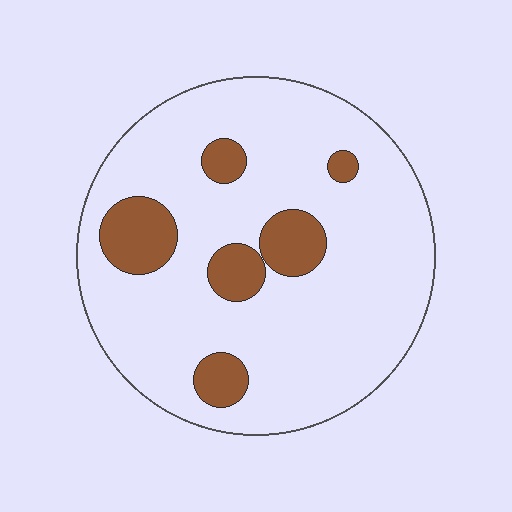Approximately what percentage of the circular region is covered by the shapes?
Approximately 15%.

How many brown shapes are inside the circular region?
6.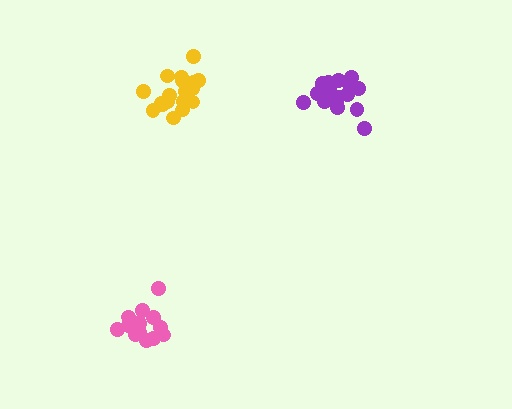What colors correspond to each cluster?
The clusters are colored: yellow, pink, purple.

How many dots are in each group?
Group 1: 18 dots, Group 2: 16 dots, Group 3: 18 dots (52 total).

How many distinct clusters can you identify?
There are 3 distinct clusters.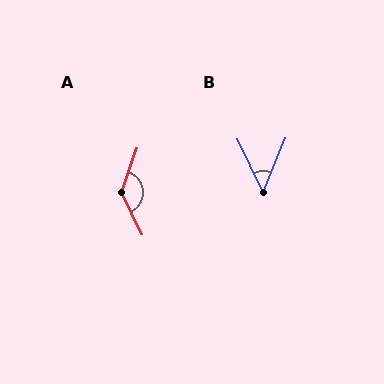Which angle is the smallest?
B, at approximately 49 degrees.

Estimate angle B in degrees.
Approximately 49 degrees.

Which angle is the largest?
A, at approximately 135 degrees.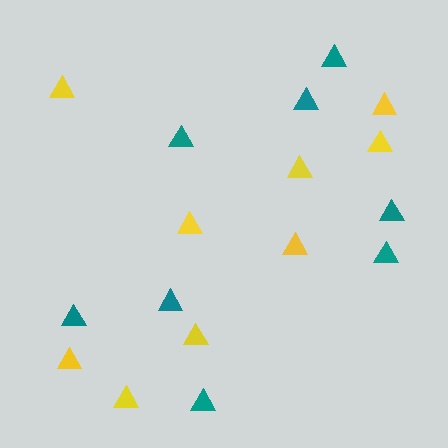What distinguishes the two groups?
There are 2 groups: one group of yellow triangles (9) and one group of teal triangles (8).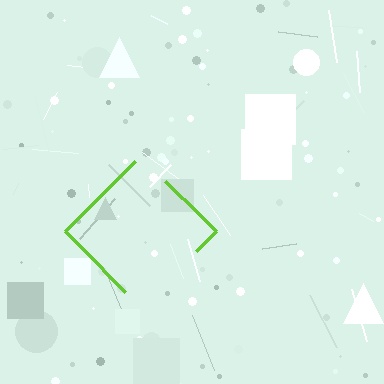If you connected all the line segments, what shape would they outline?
They would outline a diamond.